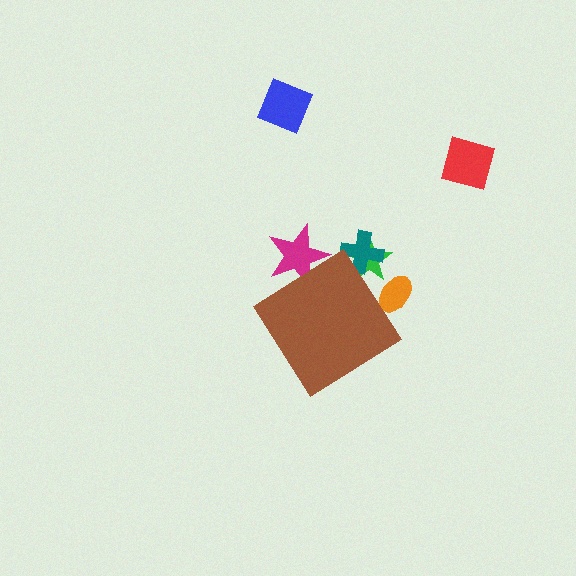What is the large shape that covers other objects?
A brown diamond.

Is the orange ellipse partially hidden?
Yes, the orange ellipse is partially hidden behind the brown diamond.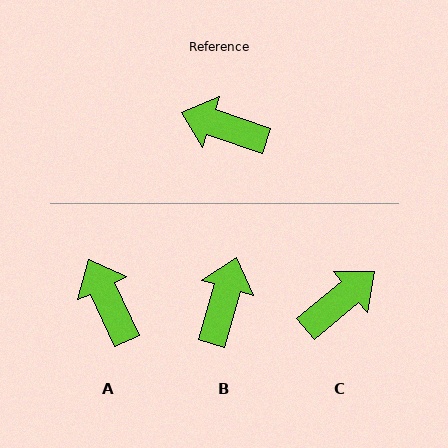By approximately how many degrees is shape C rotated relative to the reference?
Approximately 121 degrees clockwise.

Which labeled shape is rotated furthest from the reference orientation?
C, about 121 degrees away.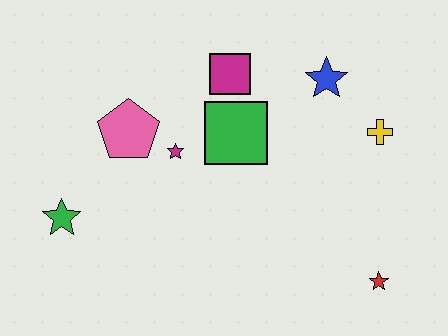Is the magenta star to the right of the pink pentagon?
Yes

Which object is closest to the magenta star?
The pink pentagon is closest to the magenta star.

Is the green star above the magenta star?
No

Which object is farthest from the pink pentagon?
The red star is farthest from the pink pentagon.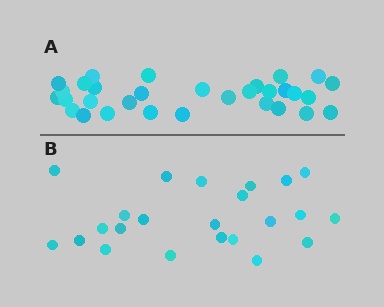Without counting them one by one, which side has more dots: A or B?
Region A (the top region) has more dots.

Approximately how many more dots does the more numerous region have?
Region A has roughly 8 or so more dots than region B.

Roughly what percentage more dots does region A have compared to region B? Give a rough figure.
About 35% more.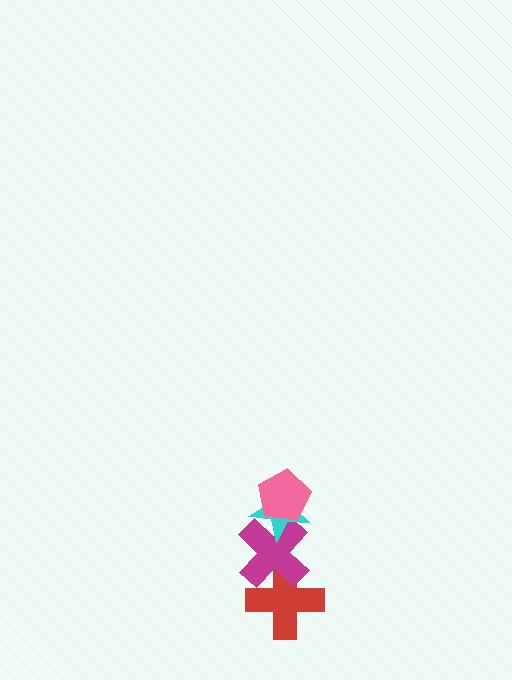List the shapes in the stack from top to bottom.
From top to bottom: the pink pentagon, the cyan star, the magenta cross, the red cross.